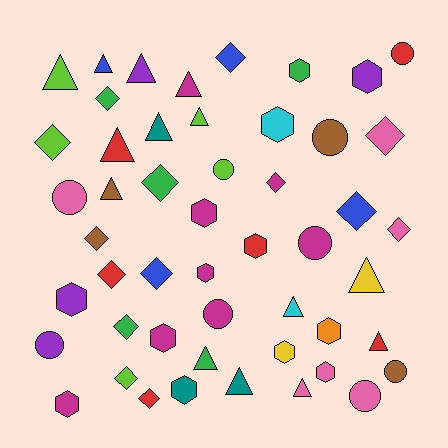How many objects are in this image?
There are 50 objects.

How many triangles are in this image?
There are 14 triangles.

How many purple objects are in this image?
There are 4 purple objects.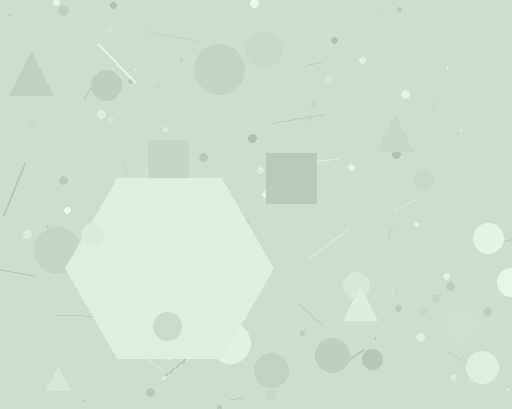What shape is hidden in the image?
A hexagon is hidden in the image.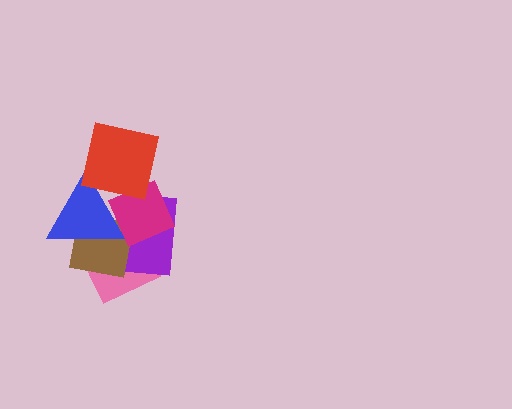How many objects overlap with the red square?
2 objects overlap with the red square.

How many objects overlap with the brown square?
4 objects overlap with the brown square.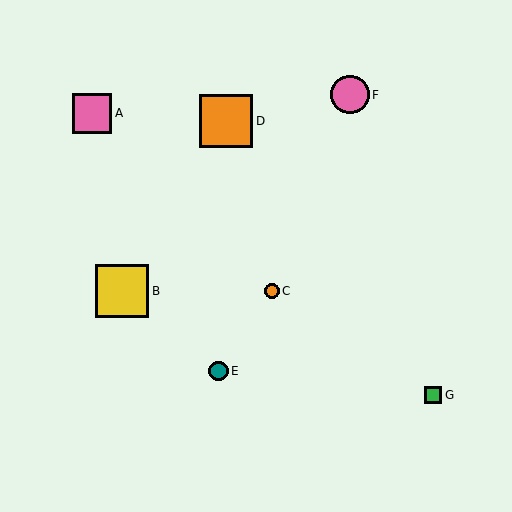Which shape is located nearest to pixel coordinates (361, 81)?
The pink circle (labeled F) at (350, 95) is nearest to that location.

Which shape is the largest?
The yellow square (labeled B) is the largest.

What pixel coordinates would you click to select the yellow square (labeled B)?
Click at (122, 291) to select the yellow square B.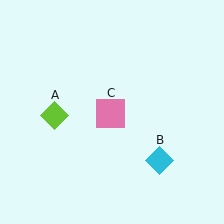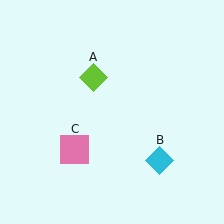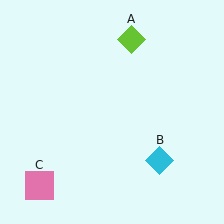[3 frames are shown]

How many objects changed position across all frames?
2 objects changed position: lime diamond (object A), pink square (object C).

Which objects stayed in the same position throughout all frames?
Cyan diamond (object B) remained stationary.